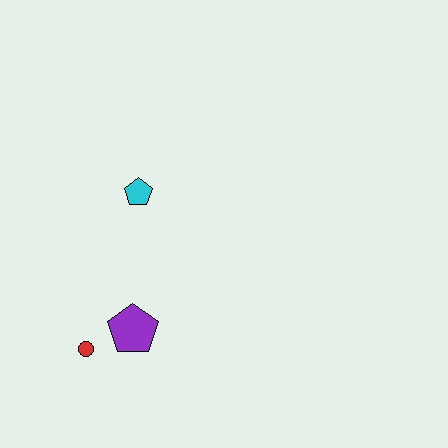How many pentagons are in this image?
There are 2 pentagons.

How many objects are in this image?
There are 3 objects.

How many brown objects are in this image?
There are no brown objects.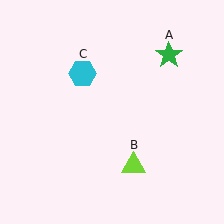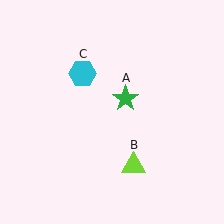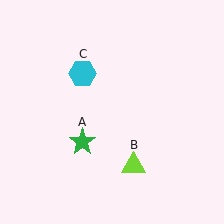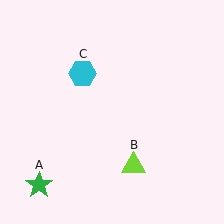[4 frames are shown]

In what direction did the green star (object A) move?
The green star (object A) moved down and to the left.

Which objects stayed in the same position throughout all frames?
Lime triangle (object B) and cyan hexagon (object C) remained stationary.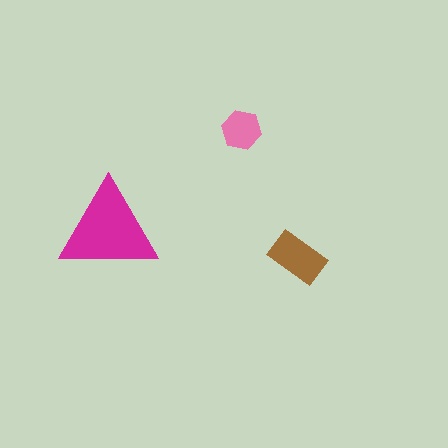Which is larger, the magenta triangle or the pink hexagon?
The magenta triangle.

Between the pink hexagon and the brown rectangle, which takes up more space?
The brown rectangle.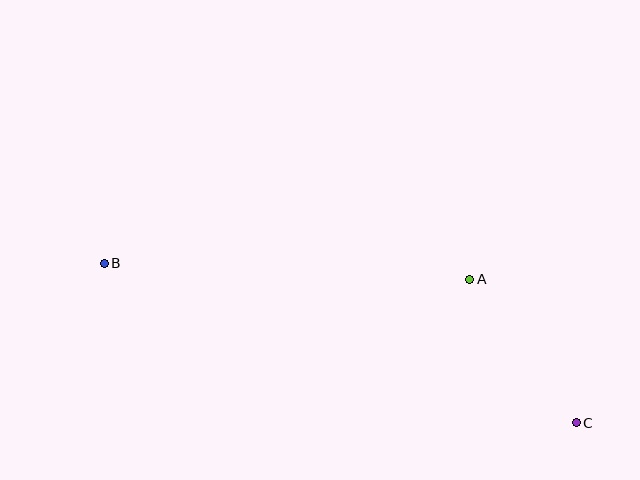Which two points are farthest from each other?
Points B and C are farthest from each other.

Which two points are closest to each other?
Points A and C are closest to each other.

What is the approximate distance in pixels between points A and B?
The distance between A and B is approximately 366 pixels.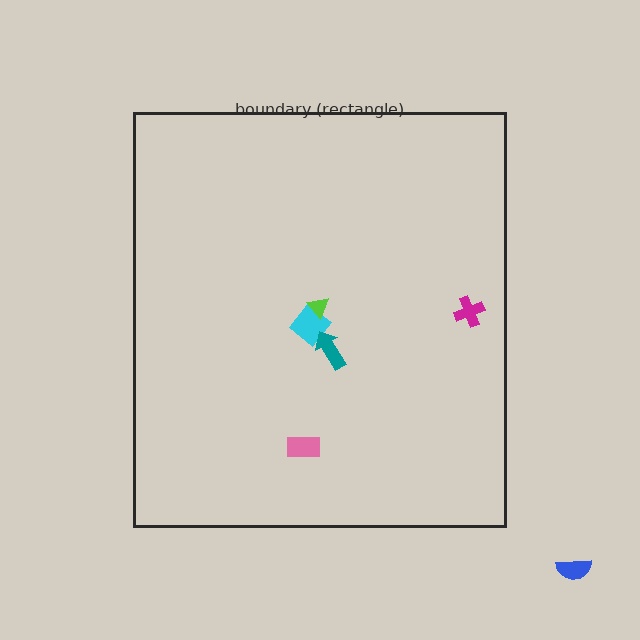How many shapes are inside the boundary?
5 inside, 1 outside.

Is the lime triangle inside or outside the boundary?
Inside.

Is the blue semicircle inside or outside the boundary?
Outside.